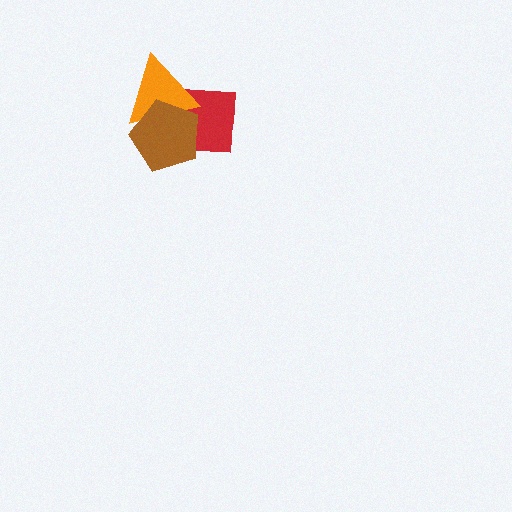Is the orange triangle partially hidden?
Yes, it is partially covered by another shape.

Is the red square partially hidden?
Yes, it is partially covered by another shape.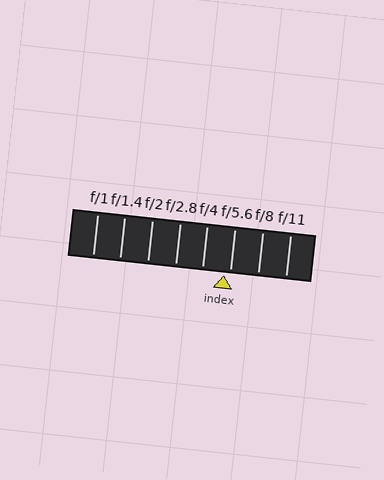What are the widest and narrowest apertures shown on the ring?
The widest aperture shown is f/1 and the narrowest is f/11.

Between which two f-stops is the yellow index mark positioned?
The index mark is between f/4 and f/5.6.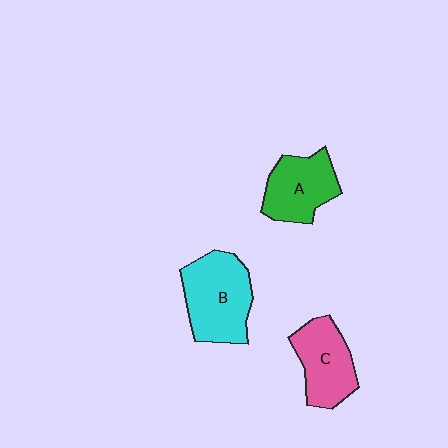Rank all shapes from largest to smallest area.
From largest to smallest: B (cyan), C (pink), A (green).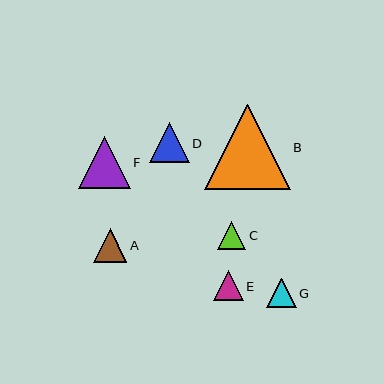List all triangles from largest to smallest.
From largest to smallest: B, F, D, A, E, G, C.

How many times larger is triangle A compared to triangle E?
Triangle A is approximately 1.1 times the size of triangle E.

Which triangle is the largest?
Triangle B is the largest with a size of approximately 85 pixels.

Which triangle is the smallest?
Triangle C is the smallest with a size of approximately 28 pixels.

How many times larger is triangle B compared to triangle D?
Triangle B is approximately 2.2 times the size of triangle D.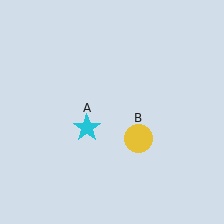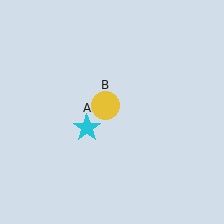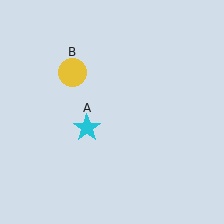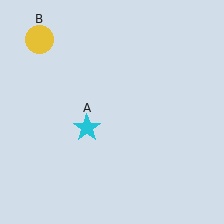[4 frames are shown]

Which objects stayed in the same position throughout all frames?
Cyan star (object A) remained stationary.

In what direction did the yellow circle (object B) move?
The yellow circle (object B) moved up and to the left.